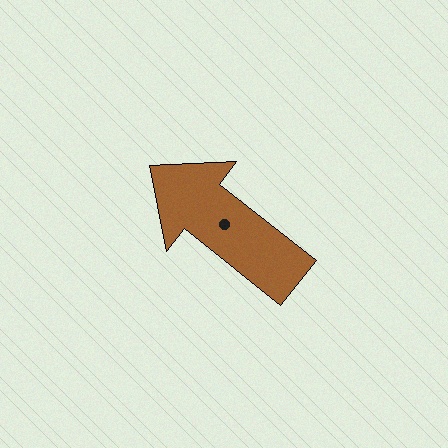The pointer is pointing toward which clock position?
Roughly 10 o'clock.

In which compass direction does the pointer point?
Northwest.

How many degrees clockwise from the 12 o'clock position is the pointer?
Approximately 308 degrees.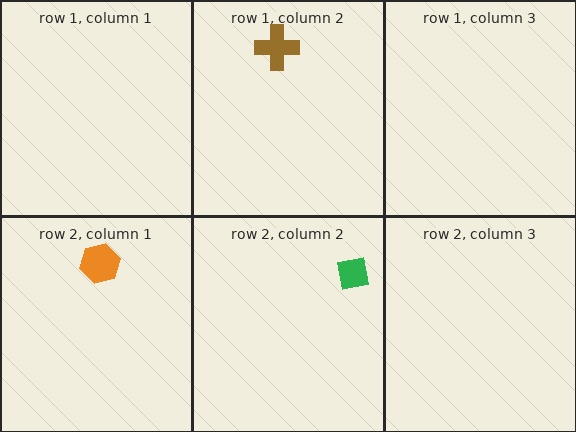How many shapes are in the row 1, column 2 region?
1.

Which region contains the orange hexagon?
The row 2, column 1 region.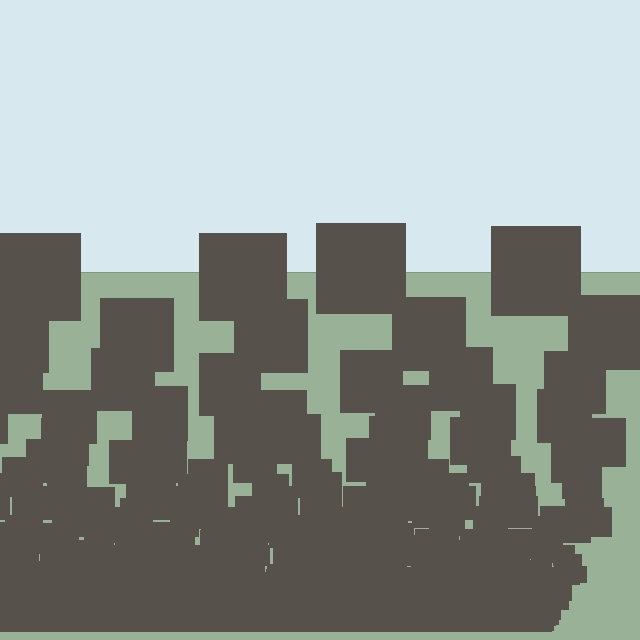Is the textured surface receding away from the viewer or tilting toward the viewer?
The surface appears to tilt toward the viewer. Texture elements get larger and sparser toward the top.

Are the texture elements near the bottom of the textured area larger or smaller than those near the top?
Smaller. The gradient is inverted — elements near the bottom are smaller and denser.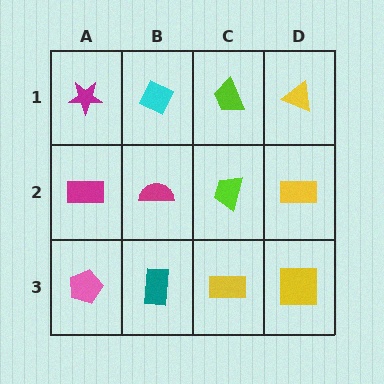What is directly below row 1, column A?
A magenta rectangle.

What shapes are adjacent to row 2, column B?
A cyan diamond (row 1, column B), a teal rectangle (row 3, column B), a magenta rectangle (row 2, column A), a lime trapezoid (row 2, column C).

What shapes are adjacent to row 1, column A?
A magenta rectangle (row 2, column A), a cyan diamond (row 1, column B).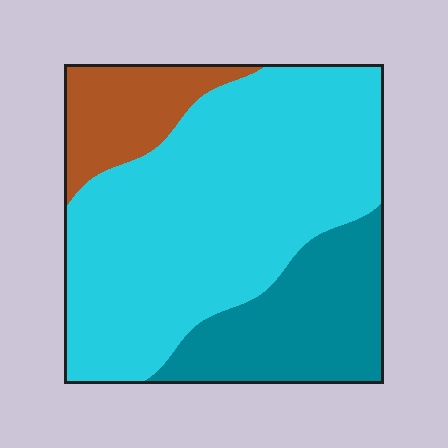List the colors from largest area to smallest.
From largest to smallest: cyan, teal, brown.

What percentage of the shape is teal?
Teal covers 23% of the shape.